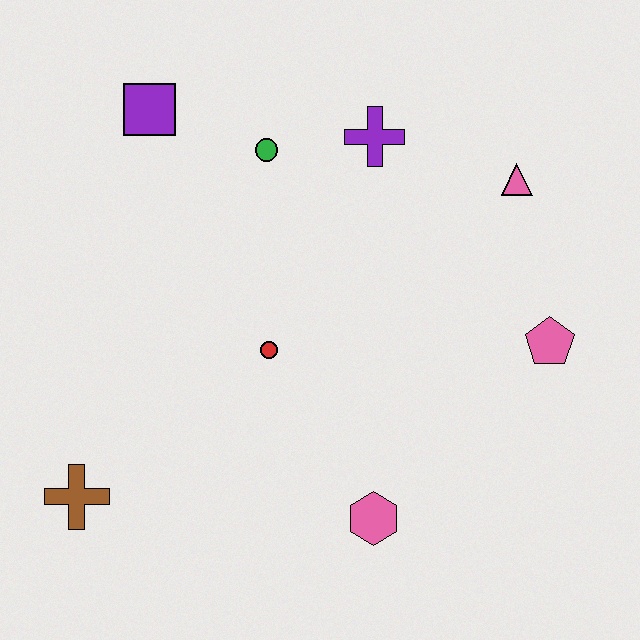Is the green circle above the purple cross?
No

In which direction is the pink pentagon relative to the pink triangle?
The pink pentagon is below the pink triangle.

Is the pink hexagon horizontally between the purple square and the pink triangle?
Yes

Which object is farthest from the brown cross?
The pink triangle is farthest from the brown cross.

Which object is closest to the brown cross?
The red circle is closest to the brown cross.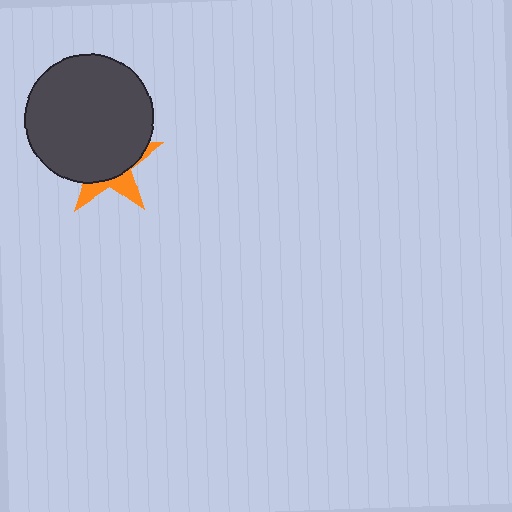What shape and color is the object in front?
The object in front is a dark gray circle.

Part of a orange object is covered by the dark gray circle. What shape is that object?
It is a star.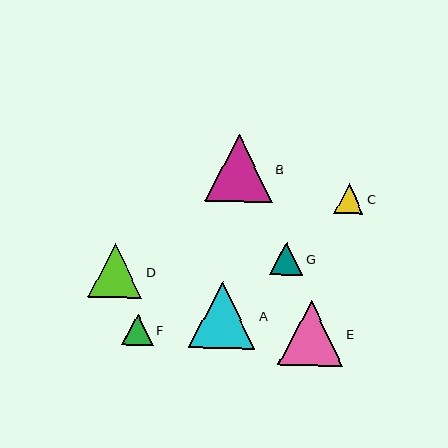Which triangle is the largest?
Triangle B is the largest with a size of approximately 67 pixels.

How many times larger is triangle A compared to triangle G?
Triangle A is approximately 2.0 times the size of triangle G.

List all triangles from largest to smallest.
From largest to smallest: B, A, E, D, G, F, C.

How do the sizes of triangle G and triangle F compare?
Triangle G and triangle F are approximately the same size.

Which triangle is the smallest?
Triangle C is the smallest with a size of approximately 30 pixels.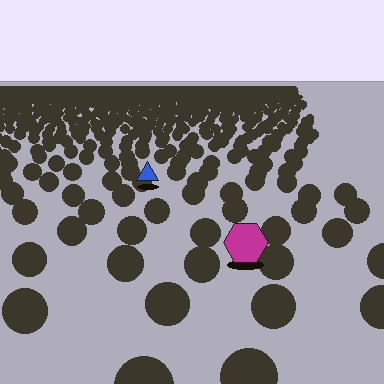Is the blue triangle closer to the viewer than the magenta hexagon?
No. The magenta hexagon is closer — you can tell from the texture gradient: the ground texture is coarser near it.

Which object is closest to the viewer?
The magenta hexagon is closest. The texture marks near it are larger and more spread out.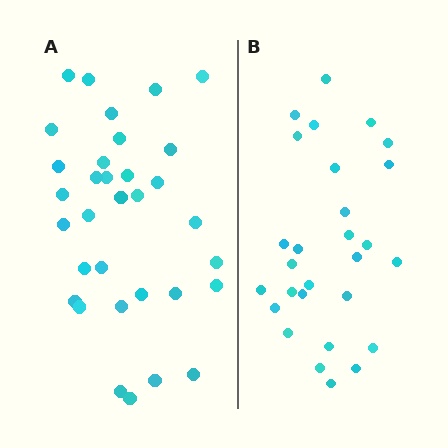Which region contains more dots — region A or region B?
Region A (the left region) has more dots.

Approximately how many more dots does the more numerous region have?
Region A has about 5 more dots than region B.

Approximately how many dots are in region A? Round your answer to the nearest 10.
About 30 dots. (The exact count is 33, which rounds to 30.)